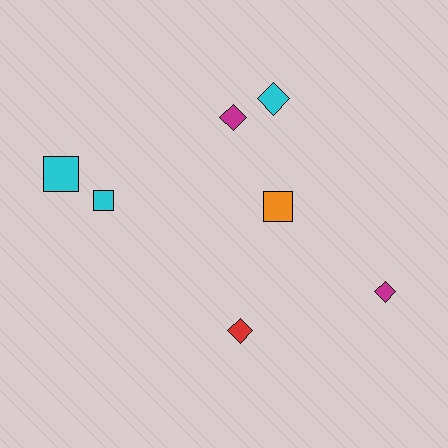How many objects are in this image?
There are 7 objects.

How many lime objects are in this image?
There are no lime objects.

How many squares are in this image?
There are 3 squares.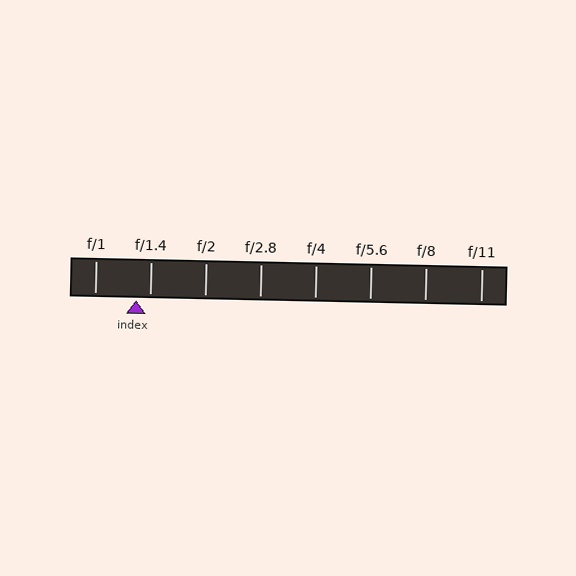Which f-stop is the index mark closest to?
The index mark is closest to f/1.4.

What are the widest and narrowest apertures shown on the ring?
The widest aperture shown is f/1 and the narrowest is f/11.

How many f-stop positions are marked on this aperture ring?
There are 8 f-stop positions marked.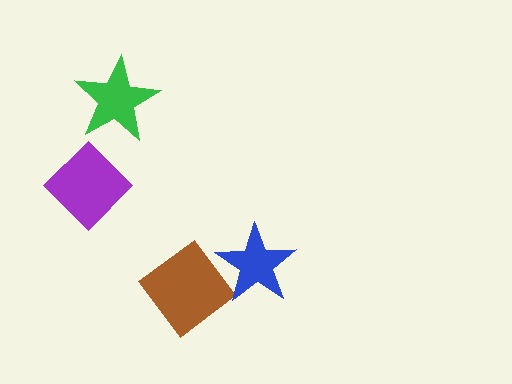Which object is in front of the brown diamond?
The blue star is in front of the brown diamond.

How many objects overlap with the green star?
0 objects overlap with the green star.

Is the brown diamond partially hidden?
Yes, it is partially covered by another shape.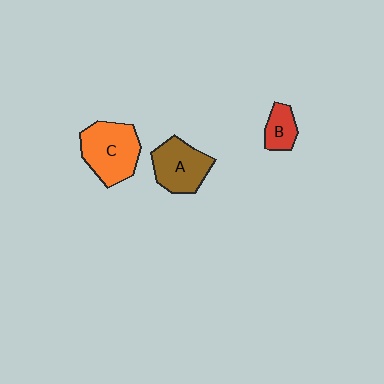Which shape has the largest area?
Shape C (orange).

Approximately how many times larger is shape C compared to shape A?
Approximately 1.2 times.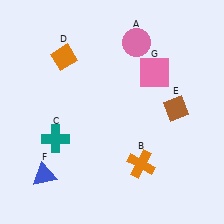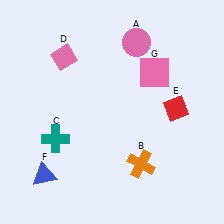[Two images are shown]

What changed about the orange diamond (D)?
In Image 1, D is orange. In Image 2, it changed to pink.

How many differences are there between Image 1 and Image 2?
There are 2 differences between the two images.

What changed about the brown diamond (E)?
In Image 1, E is brown. In Image 2, it changed to red.